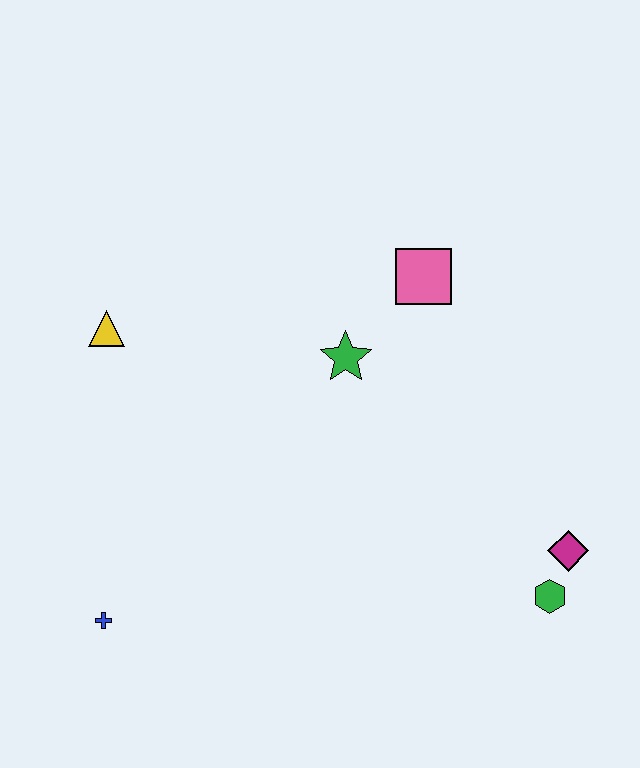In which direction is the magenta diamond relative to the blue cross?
The magenta diamond is to the right of the blue cross.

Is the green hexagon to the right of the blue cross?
Yes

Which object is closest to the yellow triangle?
The green star is closest to the yellow triangle.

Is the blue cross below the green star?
Yes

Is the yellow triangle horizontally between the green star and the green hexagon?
No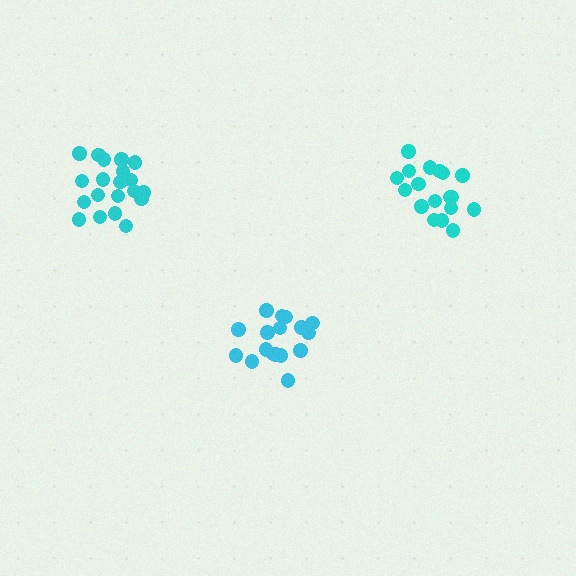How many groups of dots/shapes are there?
There are 3 groups.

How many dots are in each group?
Group 1: 17 dots, Group 2: 20 dots, Group 3: 18 dots (55 total).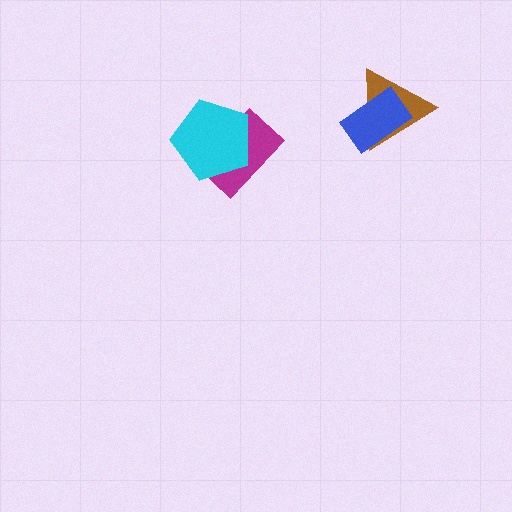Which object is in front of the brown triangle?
The blue rectangle is in front of the brown triangle.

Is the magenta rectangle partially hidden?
Yes, it is partially covered by another shape.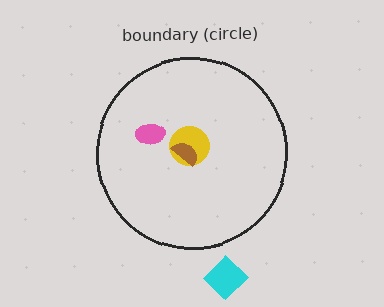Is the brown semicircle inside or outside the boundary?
Inside.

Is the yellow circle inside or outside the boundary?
Inside.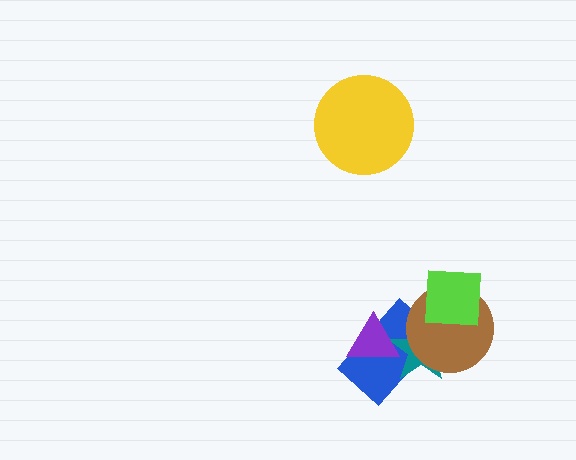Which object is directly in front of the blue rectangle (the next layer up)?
The teal star is directly in front of the blue rectangle.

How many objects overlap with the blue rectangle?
3 objects overlap with the blue rectangle.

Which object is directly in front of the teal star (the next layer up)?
The purple triangle is directly in front of the teal star.